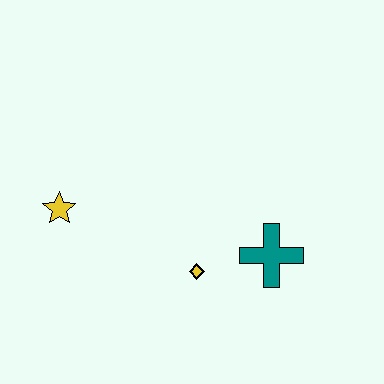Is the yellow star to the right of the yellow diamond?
No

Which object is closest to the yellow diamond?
The teal cross is closest to the yellow diamond.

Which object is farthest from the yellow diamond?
The yellow star is farthest from the yellow diamond.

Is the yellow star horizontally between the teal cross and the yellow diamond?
No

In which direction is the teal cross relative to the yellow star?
The teal cross is to the right of the yellow star.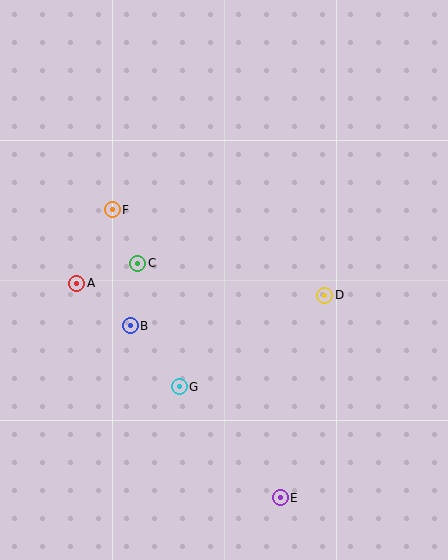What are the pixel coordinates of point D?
Point D is at (325, 296).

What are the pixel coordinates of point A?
Point A is at (77, 283).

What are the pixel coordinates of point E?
Point E is at (280, 498).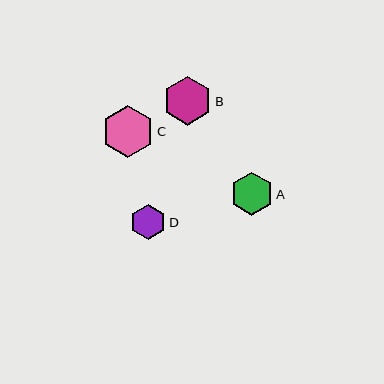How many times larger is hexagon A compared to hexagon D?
Hexagon A is approximately 1.2 times the size of hexagon D.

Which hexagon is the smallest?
Hexagon D is the smallest with a size of approximately 36 pixels.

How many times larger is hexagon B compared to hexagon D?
Hexagon B is approximately 1.4 times the size of hexagon D.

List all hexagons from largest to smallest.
From largest to smallest: C, B, A, D.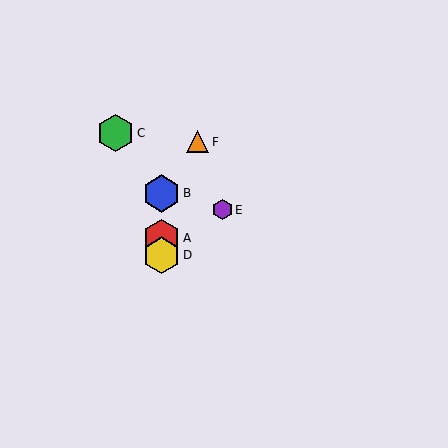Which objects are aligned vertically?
Objects A, B, D are aligned vertically.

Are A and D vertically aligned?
Yes, both are at x≈162.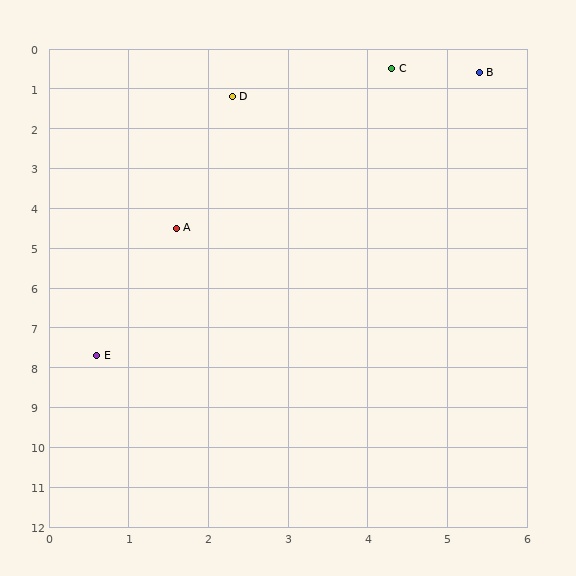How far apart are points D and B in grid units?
Points D and B are about 3.2 grid units apart.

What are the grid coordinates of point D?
Point D is at approximately (2.3, 1.2).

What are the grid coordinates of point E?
Point E is at approximately (0.6, 7.7).